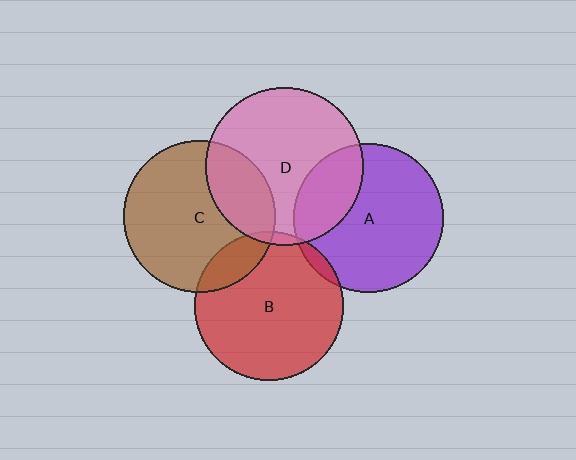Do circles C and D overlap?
Yes.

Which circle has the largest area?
Circle D (pink).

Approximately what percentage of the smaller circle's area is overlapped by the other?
Approximately 25%.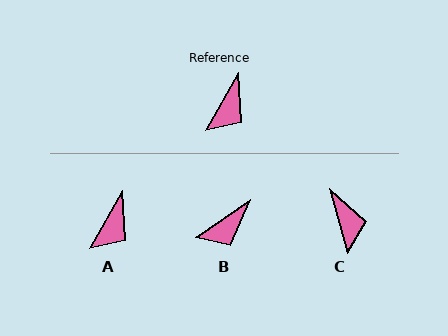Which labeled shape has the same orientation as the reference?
A.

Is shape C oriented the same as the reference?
No, it is off by about 46 degrees.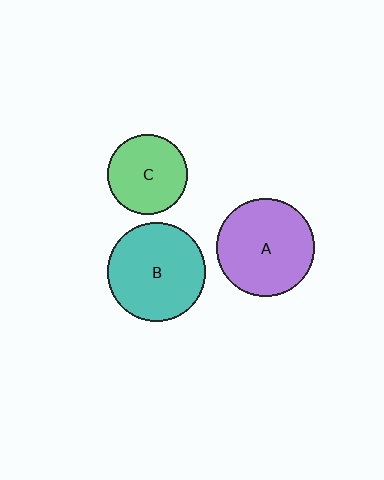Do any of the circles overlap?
No, none of the circles overlap.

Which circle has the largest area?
Circle B (teal).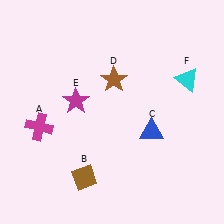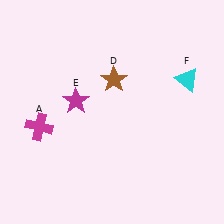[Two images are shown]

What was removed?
The brown diamond (B), the blue triangle (C) were removed in Image 2.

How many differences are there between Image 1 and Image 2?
There are 2 differences between the two images.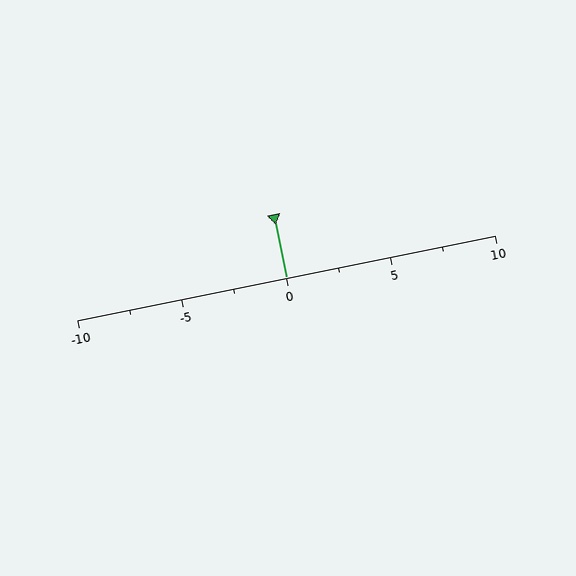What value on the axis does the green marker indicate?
The marker indicates approximately 0.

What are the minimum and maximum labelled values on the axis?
The axis runs from -10 to 10.